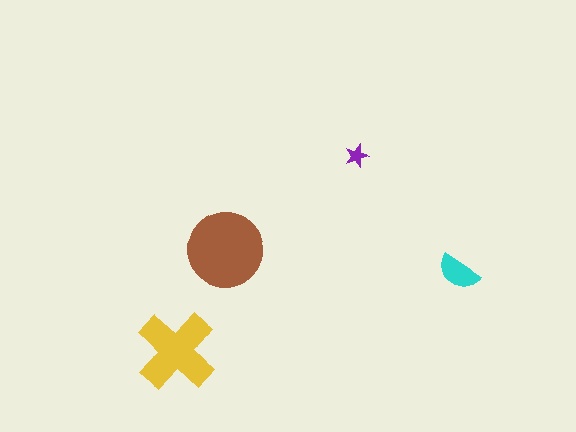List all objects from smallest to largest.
The purple star, the cyan semicircle, the yellow cross, the brown circle.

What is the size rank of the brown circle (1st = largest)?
1st.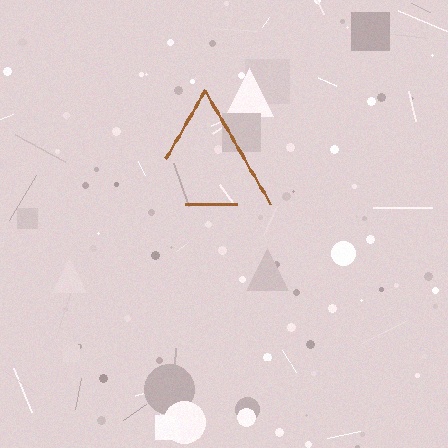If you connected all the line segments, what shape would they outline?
They would outline a triangle.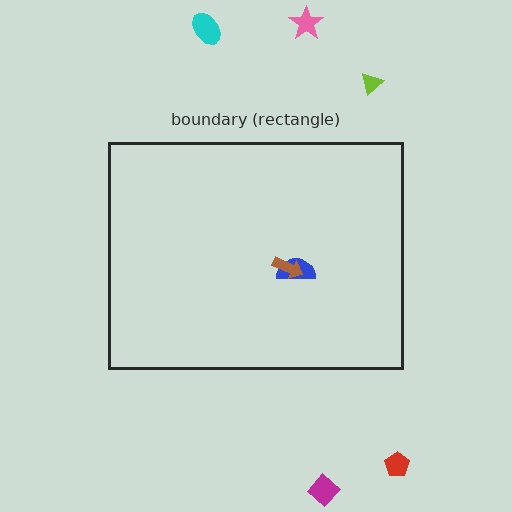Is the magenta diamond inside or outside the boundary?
Outside.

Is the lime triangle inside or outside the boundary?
Outside.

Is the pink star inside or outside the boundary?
Outside.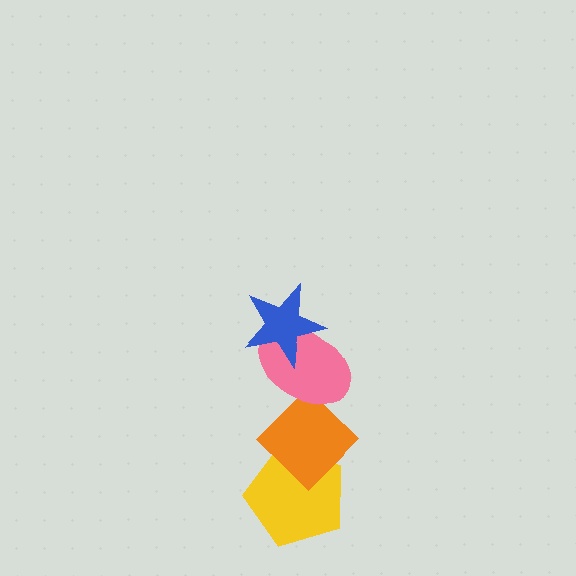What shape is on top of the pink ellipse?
The blue star is on top of the pink ellipse.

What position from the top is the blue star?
The blue star is 1st from the top.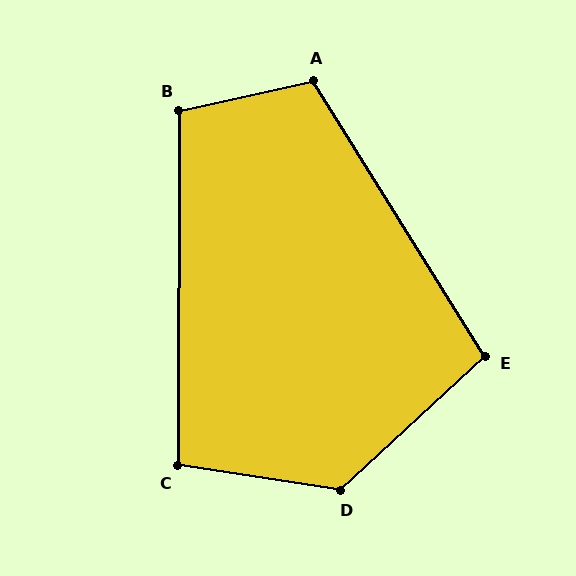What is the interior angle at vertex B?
Approximately 102 degrees (obtuse).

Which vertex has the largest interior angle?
D, at approximately 129 degrees.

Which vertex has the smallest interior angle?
C, at approximately 99 degrees.